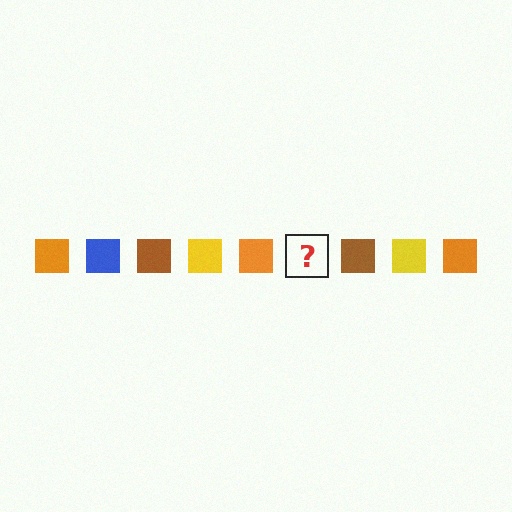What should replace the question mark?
The question mark should be replaced with a blue square.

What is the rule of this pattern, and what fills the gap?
The rule is that the pattern cycles through orange, blue, brown, yellow squares. The gap should be filled with a blue square.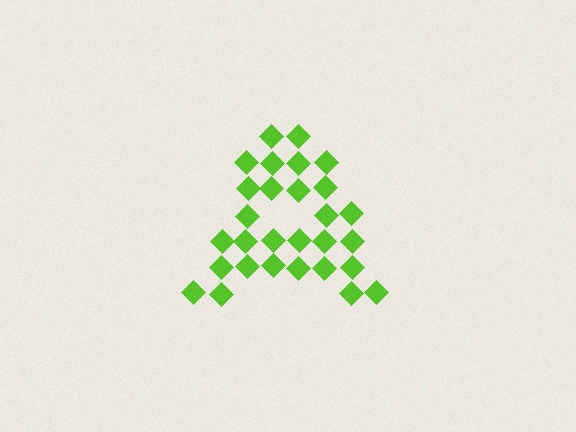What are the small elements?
The small elements are diamonds.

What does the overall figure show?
The overall figure shows the letter A.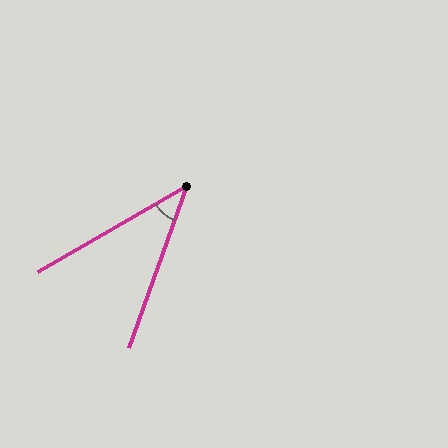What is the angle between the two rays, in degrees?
Approximately 40 degrees.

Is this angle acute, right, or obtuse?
It is acute.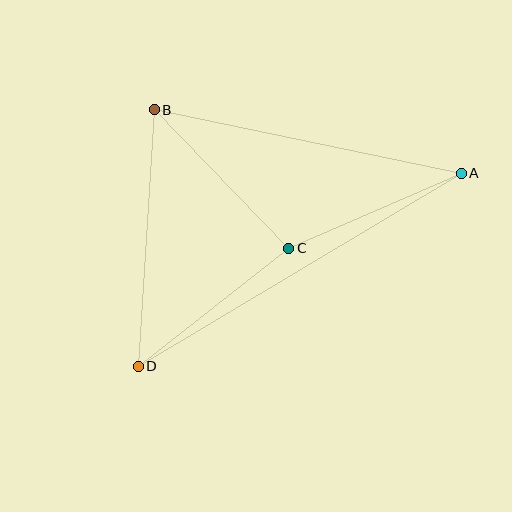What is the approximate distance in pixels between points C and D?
The distance between C and D is approximately 191 pixels.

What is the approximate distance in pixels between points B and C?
The distance between B and C is approximately 193 pixels.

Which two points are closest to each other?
Points A and C are closest to each other.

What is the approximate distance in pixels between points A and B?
The distance between A and B is approximately 313 pixels.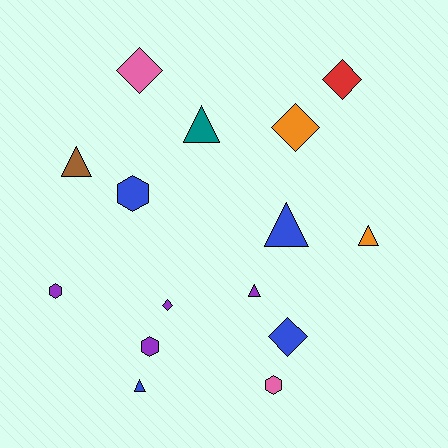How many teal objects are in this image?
There is 1 teal object.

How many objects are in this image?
There are 15 objects.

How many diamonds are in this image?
There are 5 diamonds.